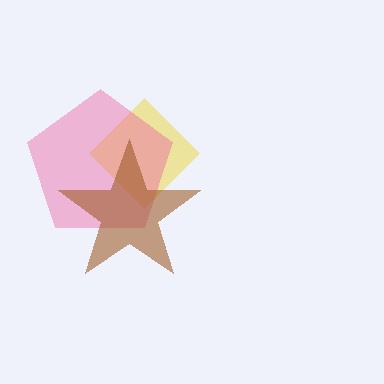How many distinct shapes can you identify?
There are 3 distinct shapes: a yellow diamond, a pink pentagon, a brown star.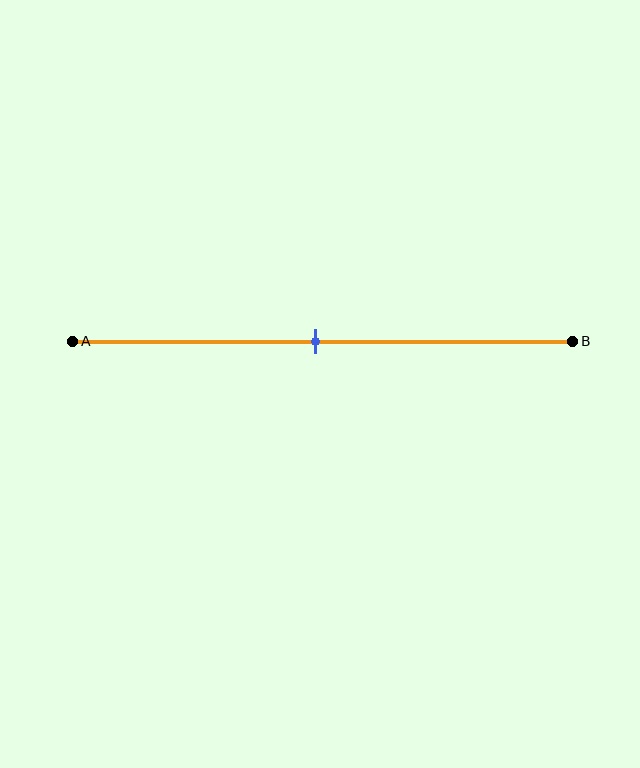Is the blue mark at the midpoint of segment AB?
Yes, the mark is approximately at the midpoint.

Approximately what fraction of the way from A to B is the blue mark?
The blue mark is approximately 50% of the way from A to B.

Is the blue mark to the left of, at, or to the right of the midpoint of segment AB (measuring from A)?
The blue mark is approximately at the midpoint of segment AB.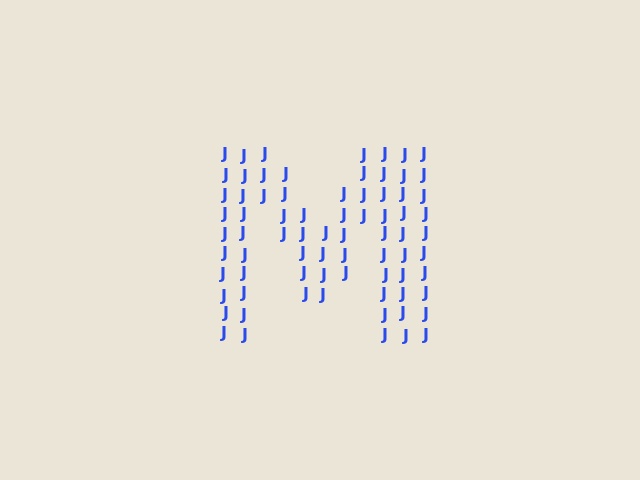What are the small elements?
The small elements are letter J's.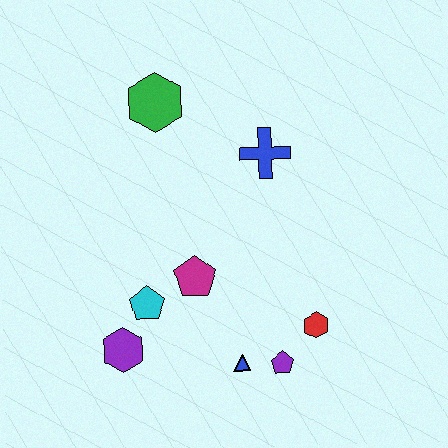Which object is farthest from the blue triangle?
The green hexagon is farthest from the blue triangle.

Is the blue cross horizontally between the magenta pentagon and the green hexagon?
No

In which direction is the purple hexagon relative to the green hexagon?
The purple hexagon is below the green hexagon.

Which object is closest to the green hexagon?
The blue cross is closest to the green hexagon.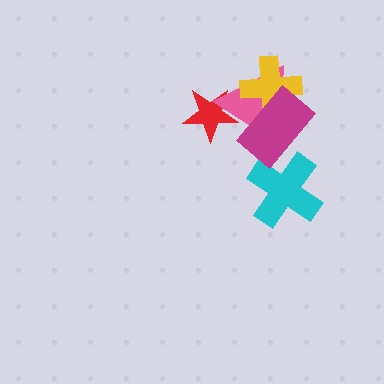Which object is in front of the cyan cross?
The magenta rectangle is in front of the cyan cross.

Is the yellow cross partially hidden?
Yes, it is partially covered by another shape.